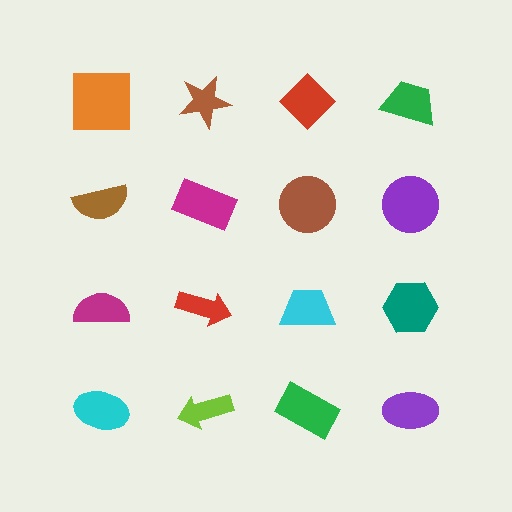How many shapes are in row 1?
4 shapes.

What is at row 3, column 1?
A magenta semicircle.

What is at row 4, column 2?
A lime arrow.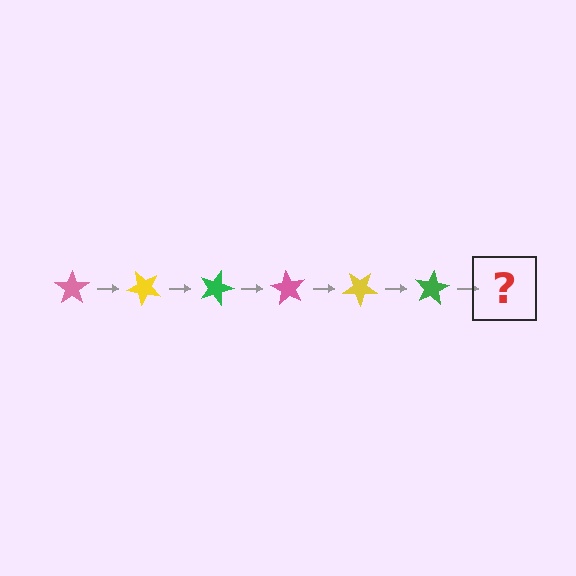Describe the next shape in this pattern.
It should be a pink star, rotated 270 degrees from the start.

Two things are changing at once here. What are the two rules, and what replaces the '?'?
The two rules are that it rotates 45 degrees each step and the color cycles through pink, yellow, and green. The '?' should be a pink star, rotated 270 degrees from the start.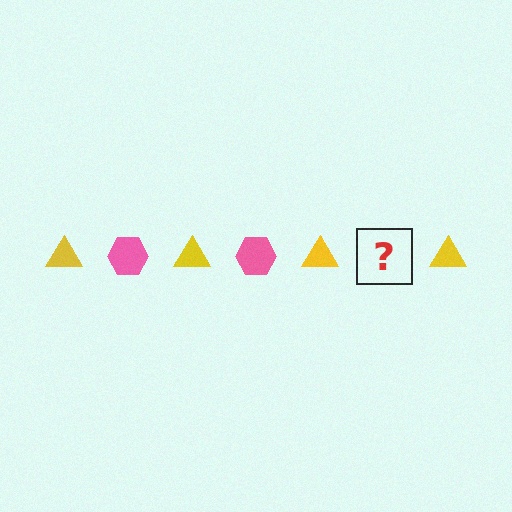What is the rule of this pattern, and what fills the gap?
The rule is that the pattern alternates between yellow triangle and pink hexagon. The gap should be filled with a pink hexagon.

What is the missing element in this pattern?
The missing element is a pink hexagon.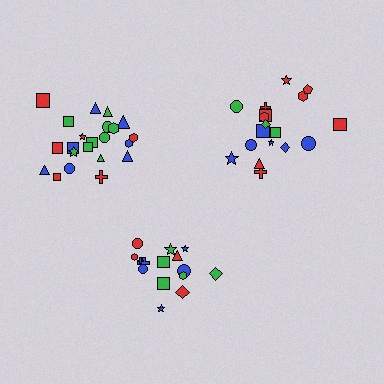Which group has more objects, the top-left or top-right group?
The top-left group.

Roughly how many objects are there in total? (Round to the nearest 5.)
Roughly 55 objects in total.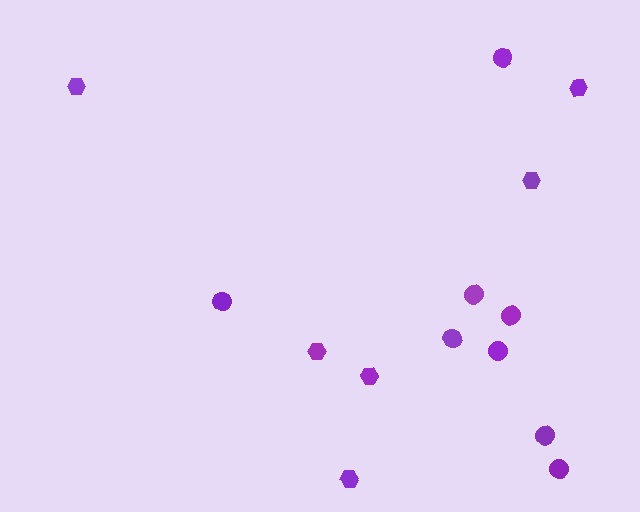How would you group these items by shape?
There are 2 groups: one group of hexagons (6) and one group of circles (8).